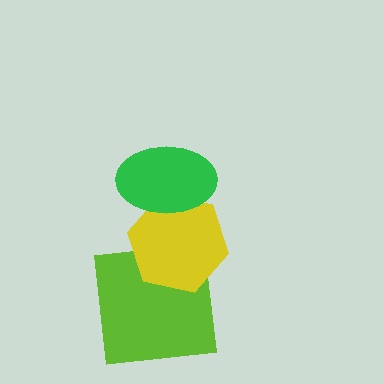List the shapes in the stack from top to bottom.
From top to bottom: the green ellipse, the yellow hexagon, the lime square.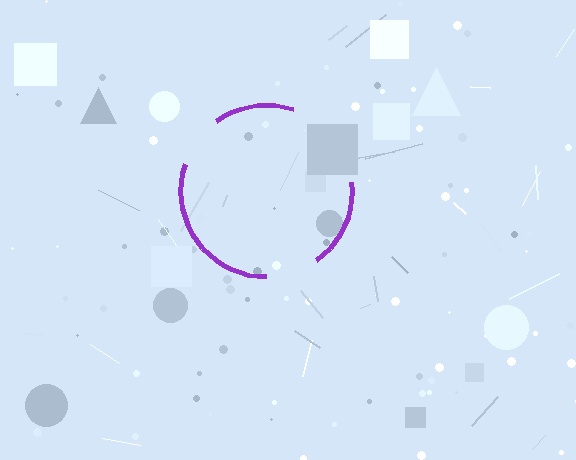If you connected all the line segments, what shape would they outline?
They would outline a circle.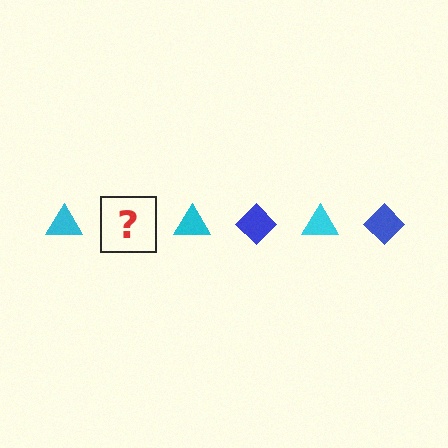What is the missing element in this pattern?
The missing element is a blue diamond.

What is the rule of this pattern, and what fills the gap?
The rule is that the pattern alternates between cyan triangle and blue diamond. The gap should be filled with a blue diamond.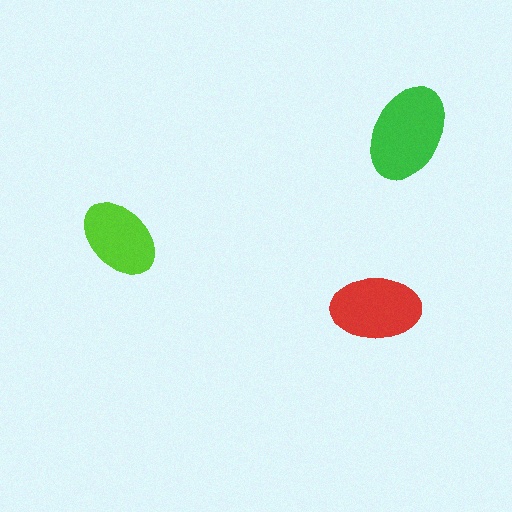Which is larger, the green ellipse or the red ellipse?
The green one.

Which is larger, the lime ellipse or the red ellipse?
The red one.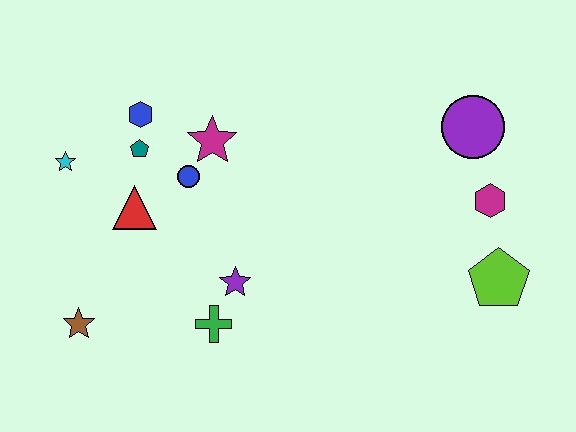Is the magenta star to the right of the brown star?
Yes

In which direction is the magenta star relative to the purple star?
The magenta star is above the purple star.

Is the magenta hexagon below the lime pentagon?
No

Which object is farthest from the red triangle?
The lime pentagon is farthest from the red triangle.